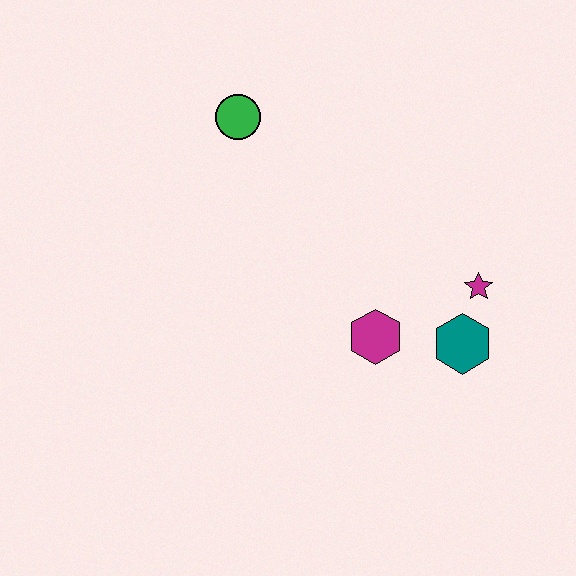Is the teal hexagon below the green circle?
Yes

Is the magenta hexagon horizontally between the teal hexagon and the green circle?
Yes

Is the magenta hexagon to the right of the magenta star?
No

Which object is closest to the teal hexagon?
The magenta star is closest to the teal hexagon.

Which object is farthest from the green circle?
The teal hexagon is farthest from the green circle.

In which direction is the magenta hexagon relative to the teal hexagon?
The magenta hexagon is to the left of the teal hexagon.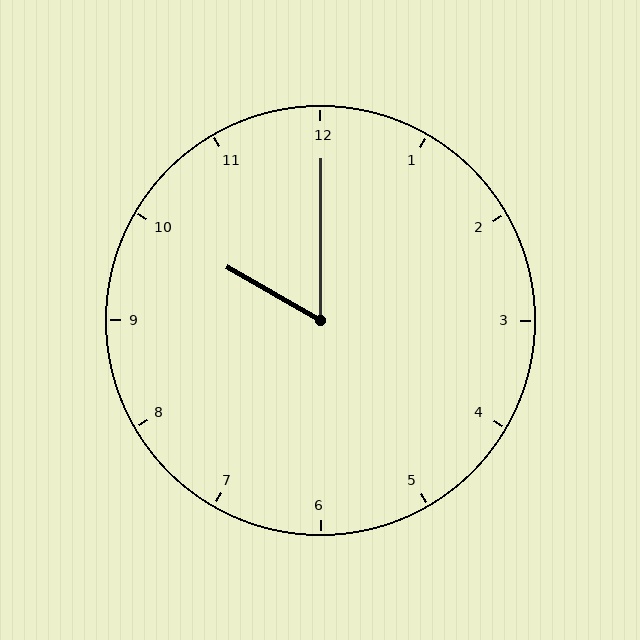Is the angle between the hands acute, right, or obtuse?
It is acute.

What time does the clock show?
10:00.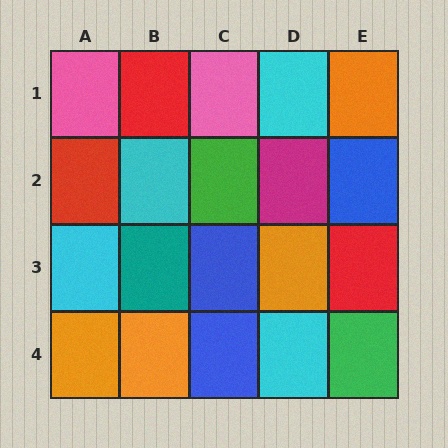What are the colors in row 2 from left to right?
Red, cyan, green, magenta, blue.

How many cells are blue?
3 cells are blue.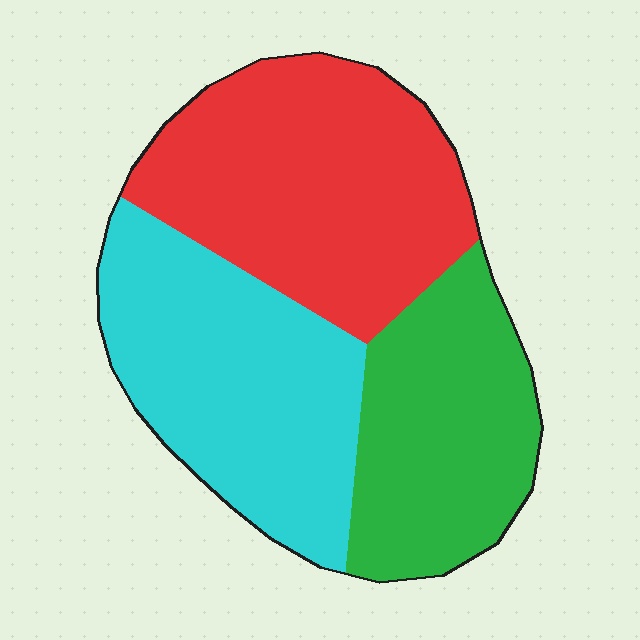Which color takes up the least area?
Green, at roughly 25%.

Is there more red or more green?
Red.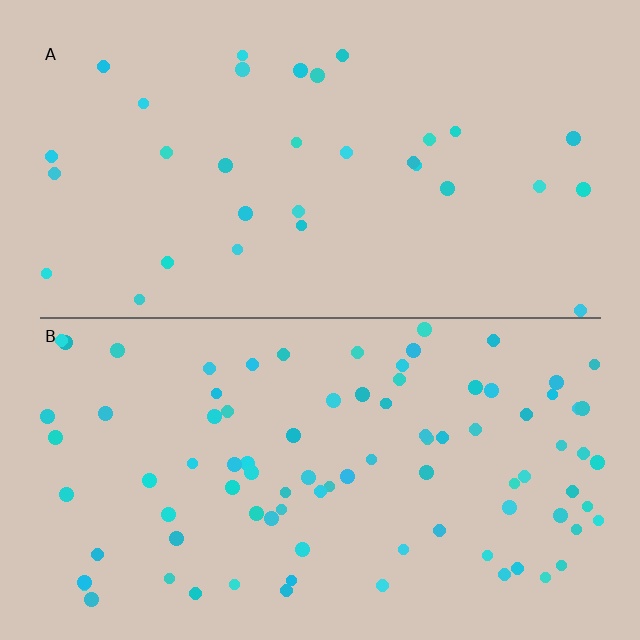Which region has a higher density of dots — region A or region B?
B (the bottom).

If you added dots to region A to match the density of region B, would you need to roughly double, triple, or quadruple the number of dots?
Approximately triple.